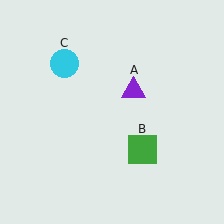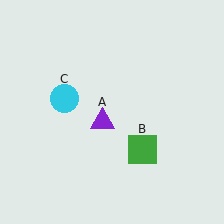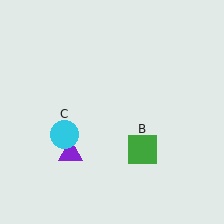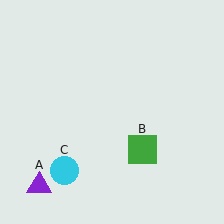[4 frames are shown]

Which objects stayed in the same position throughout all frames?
Green square (object B) remained stationary.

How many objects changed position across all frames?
2 objects changed position: purple triangle (object A), cyan circle (object C).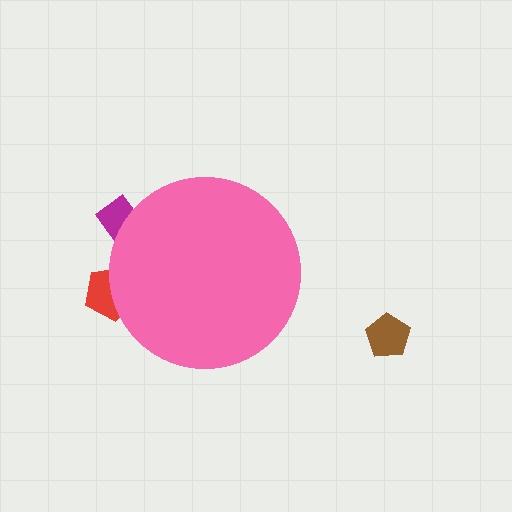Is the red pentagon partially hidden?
Yes, the red pentagon is partially hidden behind the pink circle.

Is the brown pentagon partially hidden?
No, the brown pentagon is fully visible.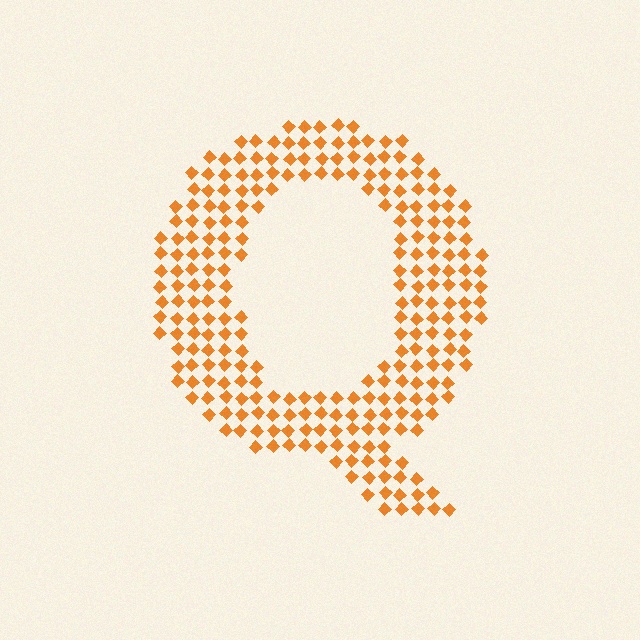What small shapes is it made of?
It is made of small diamonds.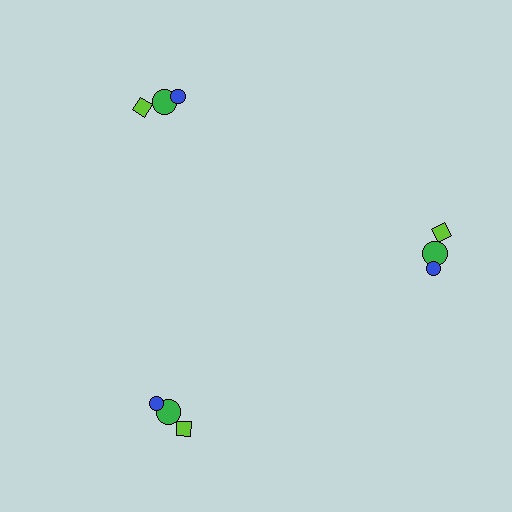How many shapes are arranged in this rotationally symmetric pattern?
There are 9 shapes, arranged in 3 groups of 3.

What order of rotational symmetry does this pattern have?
This pattern has 3-fold rotational symmetry.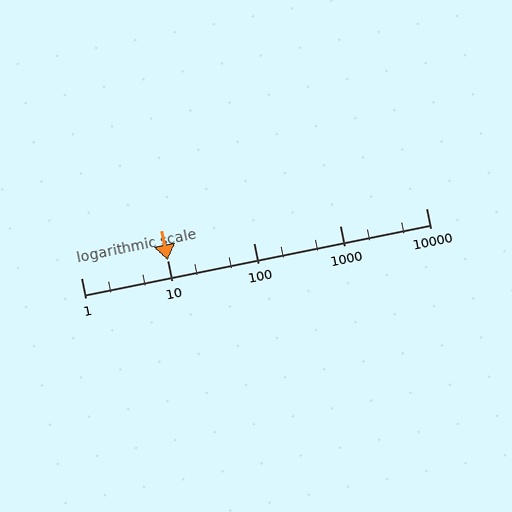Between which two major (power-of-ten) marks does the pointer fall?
The pointer is between 10 and 100.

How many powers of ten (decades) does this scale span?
The scale spans 4 decades, from 1 to 10000.